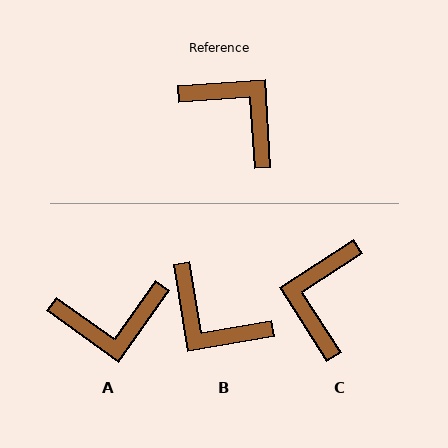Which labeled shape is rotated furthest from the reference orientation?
B, about 174 degrees away.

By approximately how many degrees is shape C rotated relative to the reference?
Approximately 119 degrees counter-clockwise.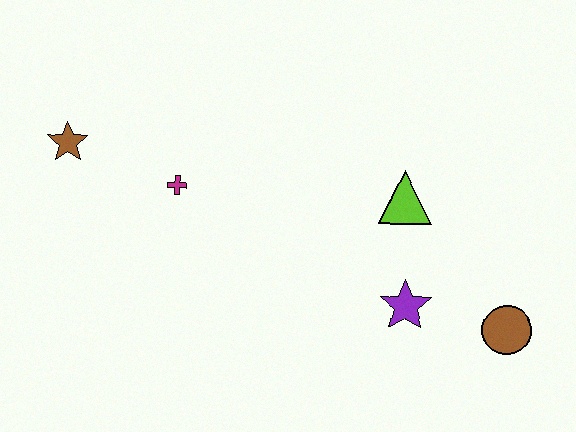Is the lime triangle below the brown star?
Yes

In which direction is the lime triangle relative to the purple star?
The lime triangle is above the purple star.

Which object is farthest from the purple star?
The brown star is farthest from the purple star.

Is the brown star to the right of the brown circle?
No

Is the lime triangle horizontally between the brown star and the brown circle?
Yes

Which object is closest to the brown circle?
The purple star is closest to the brown circle.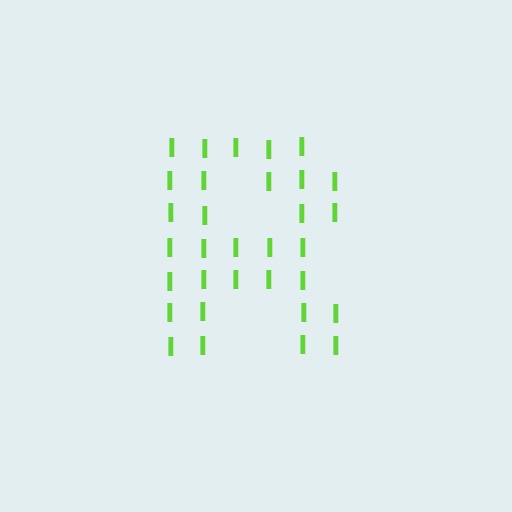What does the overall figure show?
The overall figure shows the letter R.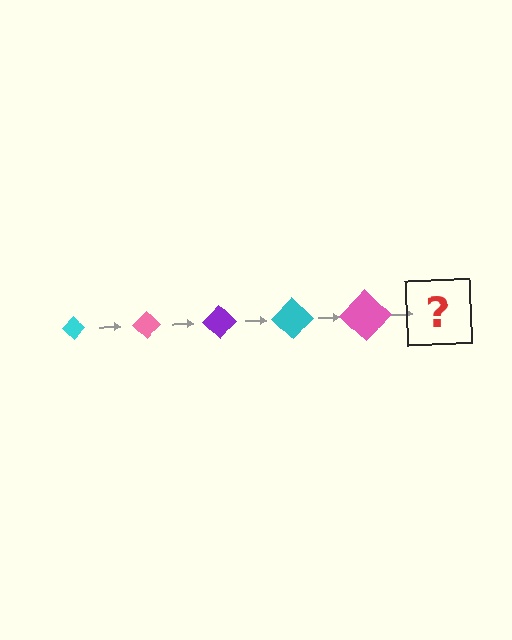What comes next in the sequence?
The next element should be a purple diamond, larger than the previous one.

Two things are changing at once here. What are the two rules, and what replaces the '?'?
The two rules are that the diamond grows larger each step and the color cycles through cyan, pink, and purple. The '?' should be a purple diamond, larger than the previous one.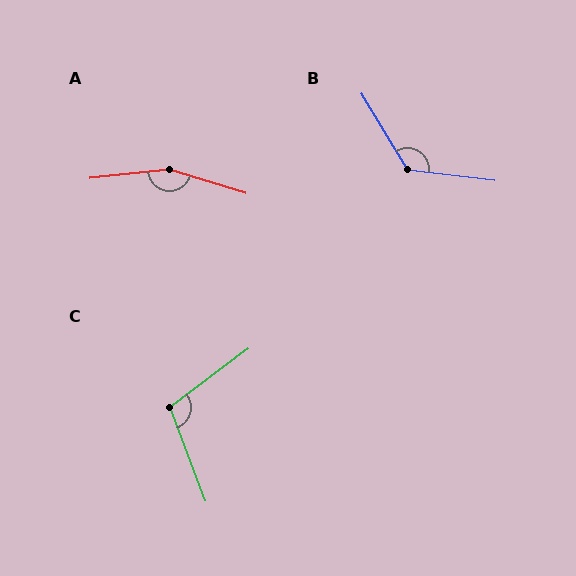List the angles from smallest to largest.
C (106°), B (127°), A (157°).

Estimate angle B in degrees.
Approximately 127 degrees.